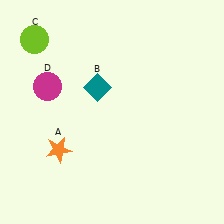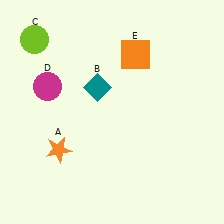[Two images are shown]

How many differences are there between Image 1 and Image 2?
There is 1 difference between the two images.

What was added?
An orange square (E) was added in Image 2.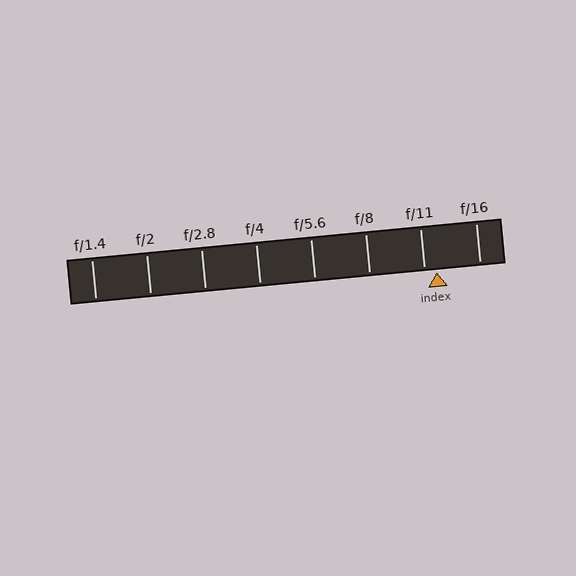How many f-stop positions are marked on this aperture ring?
There are 8 f-stop positions marked.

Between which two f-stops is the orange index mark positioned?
The index mark is between f/11 and f/16.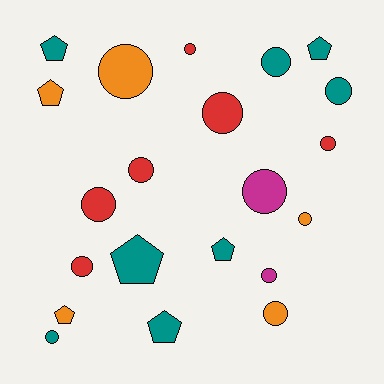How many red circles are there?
There are 6 red circles.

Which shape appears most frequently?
Circle, with 14 objects.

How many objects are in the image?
There are 21 objects.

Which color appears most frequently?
Teal, with 8 objects.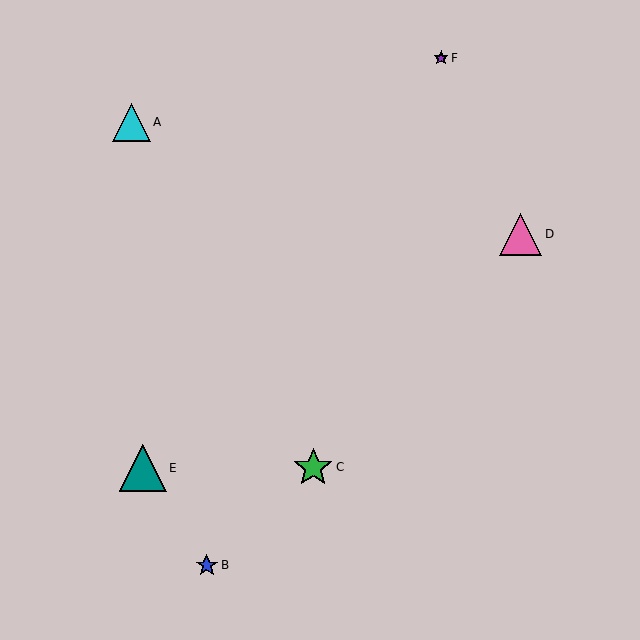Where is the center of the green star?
The center of the green star is at (313, 467).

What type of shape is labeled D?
Shape D is a pink triangle.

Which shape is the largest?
The teal triangle (labeled E) is the largest.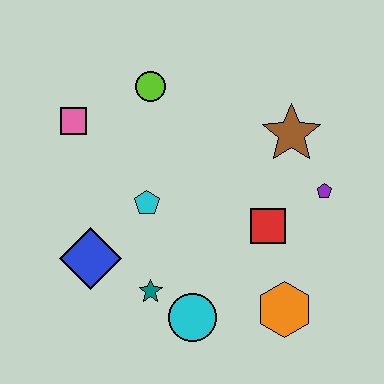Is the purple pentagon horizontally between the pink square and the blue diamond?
No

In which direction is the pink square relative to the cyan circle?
The pink square is above the cyan circle.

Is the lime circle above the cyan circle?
Yes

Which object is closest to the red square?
The purple pentagon is closest to the red square.